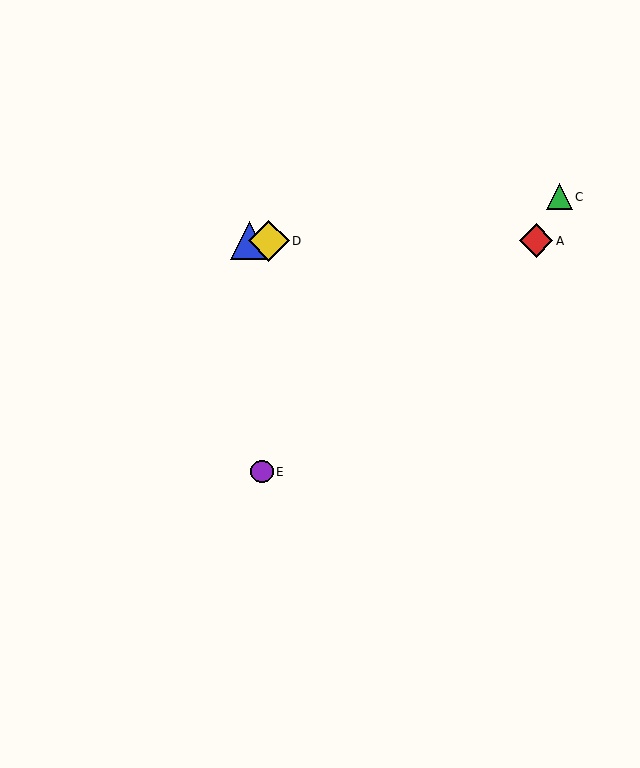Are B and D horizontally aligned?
Yes, both are at y≈241.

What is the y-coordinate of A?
Object A is at y≈241.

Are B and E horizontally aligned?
No, B is at y≈241 and E is at y≈472.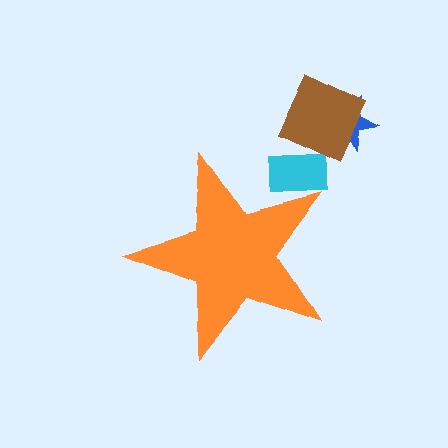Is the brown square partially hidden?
No, the brown square is fully visible.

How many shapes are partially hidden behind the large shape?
1 shape is partially hidden.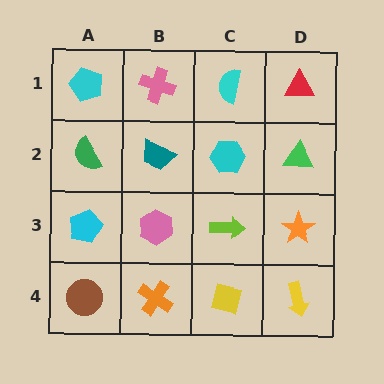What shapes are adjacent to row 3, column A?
A green semicircle (row 2, column A), a brown circle (row 4, column A), a pink hexagon (row 3, column B).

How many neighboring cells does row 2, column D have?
3.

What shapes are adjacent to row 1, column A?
A green semicircle (row 2, column A), a pink cross (row 1, column B).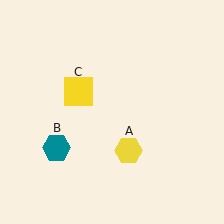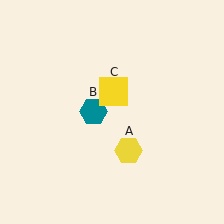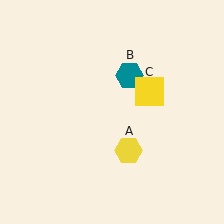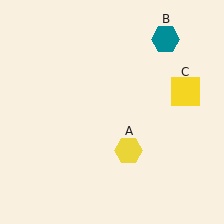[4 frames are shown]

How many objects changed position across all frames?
2 objects changed position: teal hexagon (object B), yellow square (object C).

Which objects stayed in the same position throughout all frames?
Yellow hexagon (object A) remained stationary.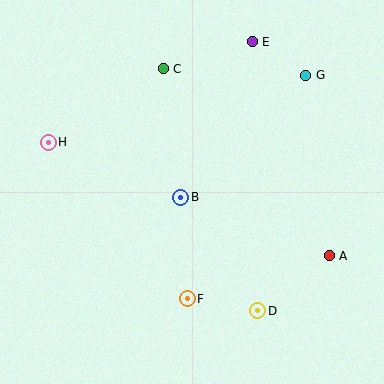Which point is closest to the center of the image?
Point B at (181, 197) is closest to the center.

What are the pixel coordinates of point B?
Point B is at (181, 197).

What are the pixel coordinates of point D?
Point D is at (258, 311).